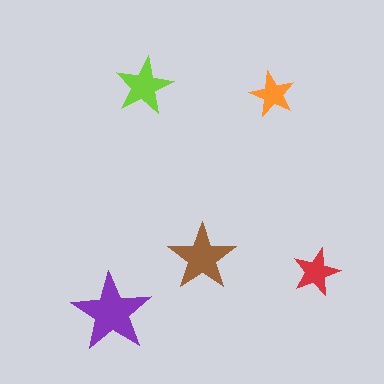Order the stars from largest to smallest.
the purple one, the brown one, the lime one, the red one, the orange one.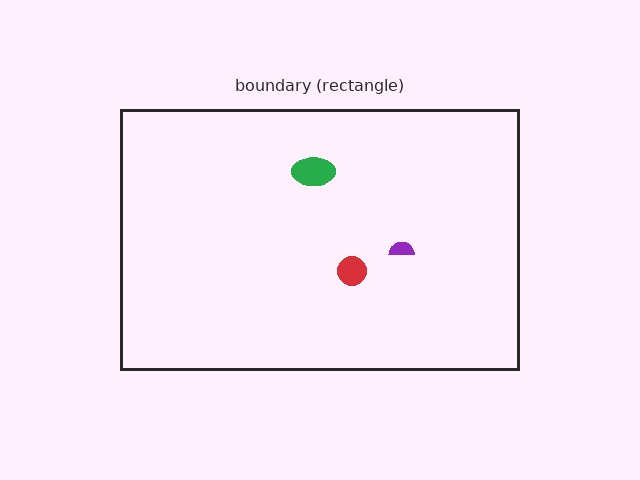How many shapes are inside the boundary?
3 inside, 0 outside.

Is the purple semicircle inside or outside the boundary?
Inside.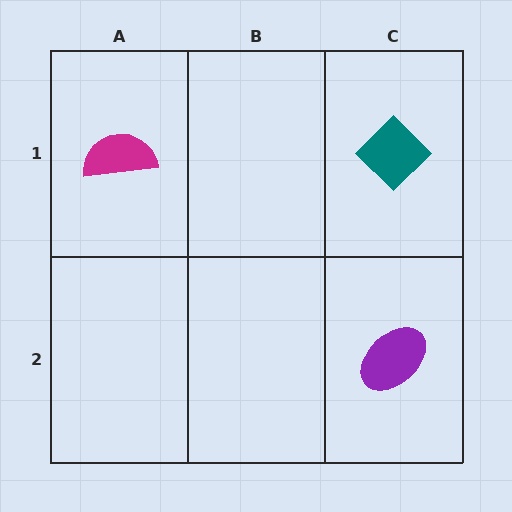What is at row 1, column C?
A teal diamond.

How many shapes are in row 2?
1 shape.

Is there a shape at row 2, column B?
No, that cell is empty.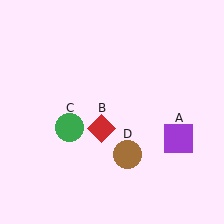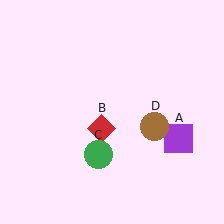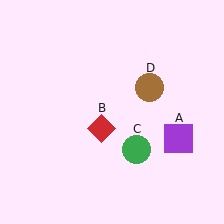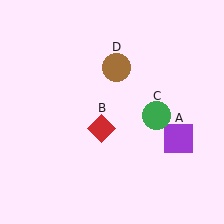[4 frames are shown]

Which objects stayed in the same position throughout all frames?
Purple square (object A) and red diamond (object B) remained stationary.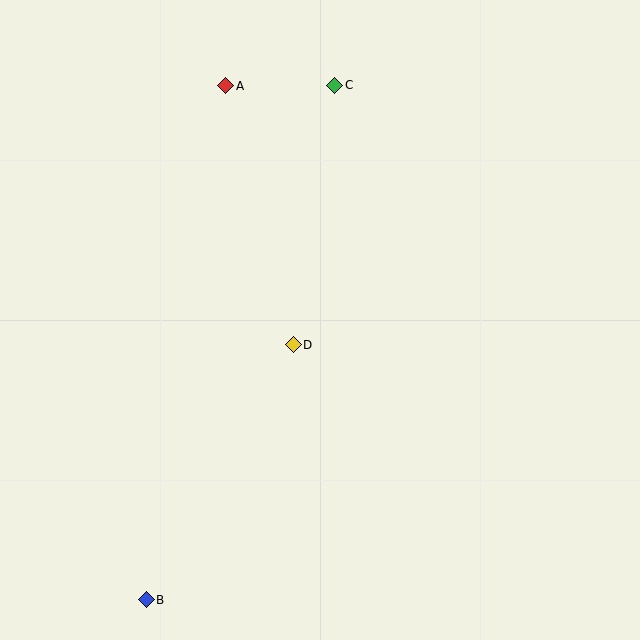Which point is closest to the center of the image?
Point D at (293, 345) is closest to the center.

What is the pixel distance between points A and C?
The distance between A and C is 109 pixels.